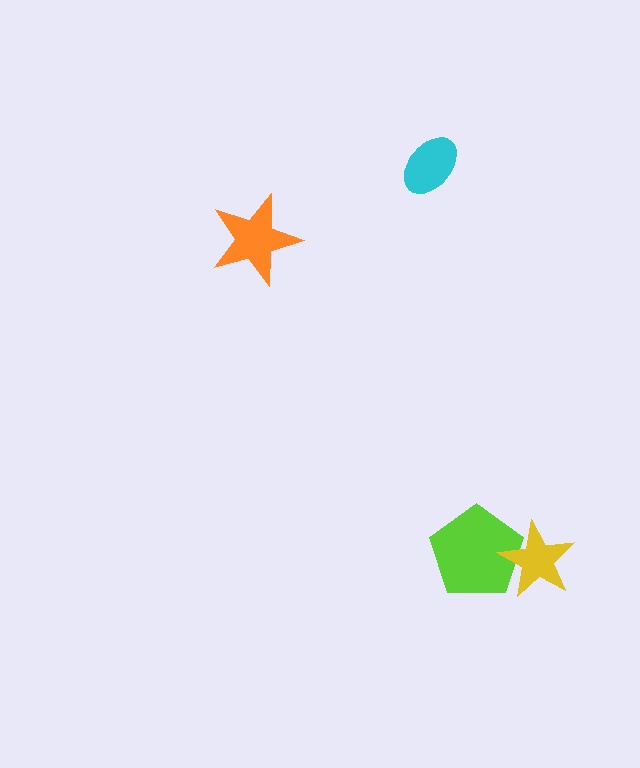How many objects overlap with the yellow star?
1 object overlaps with the yellow star.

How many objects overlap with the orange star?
0 objects overlap with the orange star.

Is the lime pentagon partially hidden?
Yes, it is partially covered by another shape.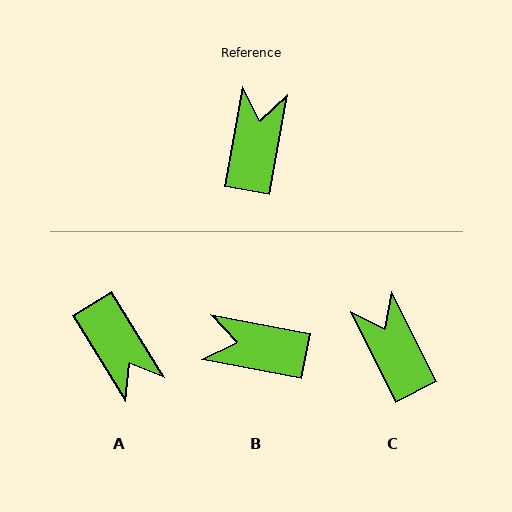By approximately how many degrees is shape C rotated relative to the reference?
Approximately 36 degrees counter-clockwise.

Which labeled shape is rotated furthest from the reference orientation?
A, about 138 degrees away.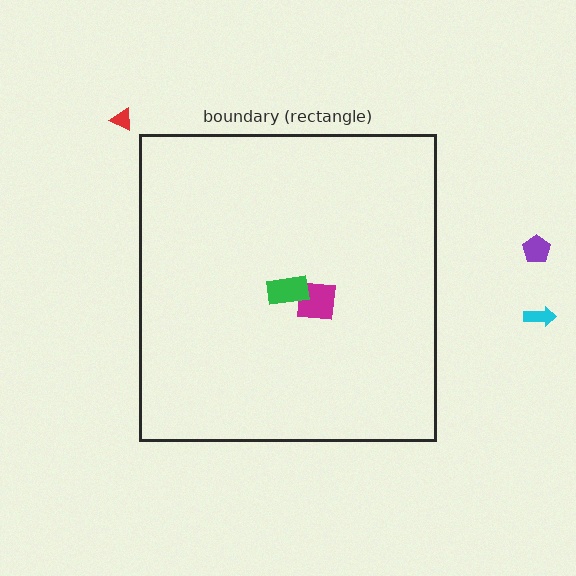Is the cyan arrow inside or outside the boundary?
Outside.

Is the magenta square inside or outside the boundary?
Inside.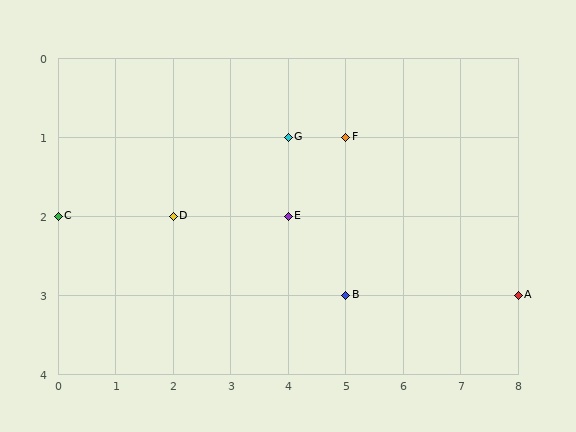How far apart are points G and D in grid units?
Points G and D are 2 columns and 1 row apart (about 2.2 grid units diagonally).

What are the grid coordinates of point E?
Point E is at grid coordinates (4, 2).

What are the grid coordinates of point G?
Point G is at grid coordinates (4, 1).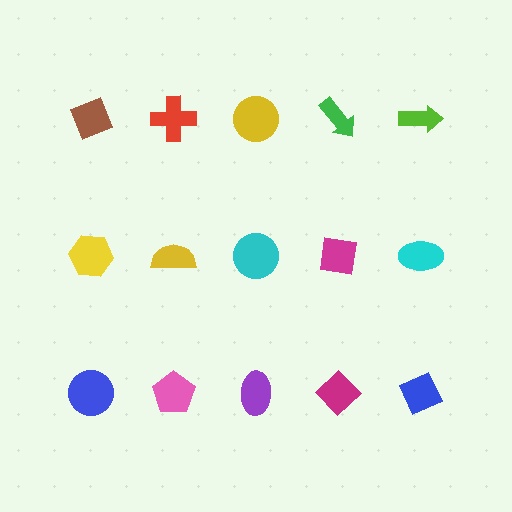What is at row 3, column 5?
A blue diamond.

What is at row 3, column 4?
A magenta diamond.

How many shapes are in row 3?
5 shapes.